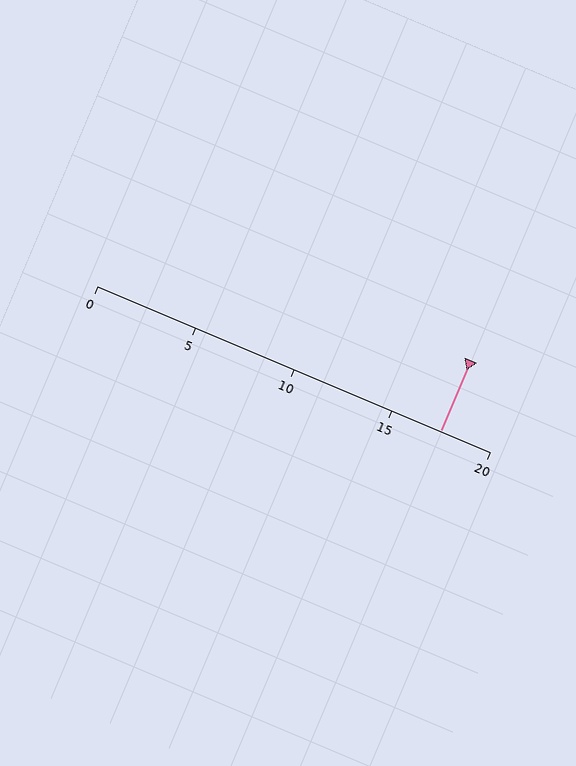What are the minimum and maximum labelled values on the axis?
The axis runs from 0 to 20.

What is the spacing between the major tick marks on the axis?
The major ticks are spaced 5 apart.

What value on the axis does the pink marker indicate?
The marker indicates approximately 17.5.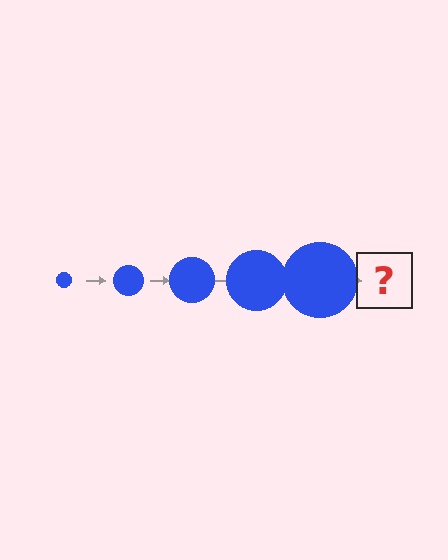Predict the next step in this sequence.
The next step is a blue circle, larger than the previous one.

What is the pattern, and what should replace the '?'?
The pattern is that the circle gets progressively larger each step. The '?' should be a blue circle, larger than the previous one.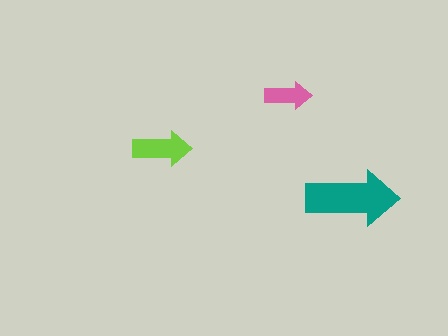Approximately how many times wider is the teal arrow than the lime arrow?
About 1.5 times wider.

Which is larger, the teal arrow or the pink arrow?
The teal one.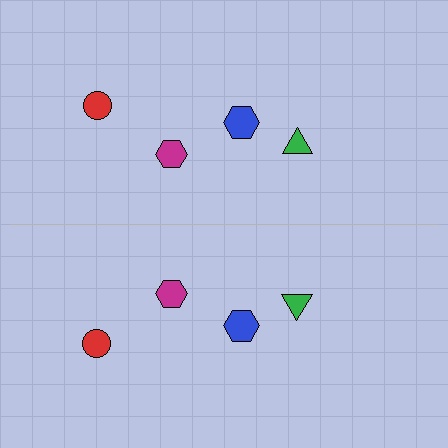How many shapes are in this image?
There are 8 shapes in this image.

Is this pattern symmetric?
Yes, this pattern has bilateral (reflection) symmetry.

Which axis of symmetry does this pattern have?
The pattern has a horizontal axis of symmetry running through the center of the image.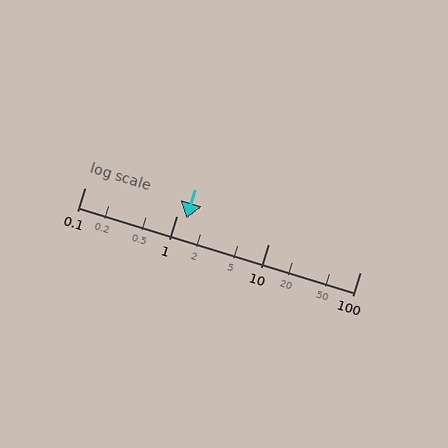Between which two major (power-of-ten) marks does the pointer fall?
The pointer is between 1 and 10.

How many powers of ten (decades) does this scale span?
The scale spans 3 decades, from 0.1 to 100.